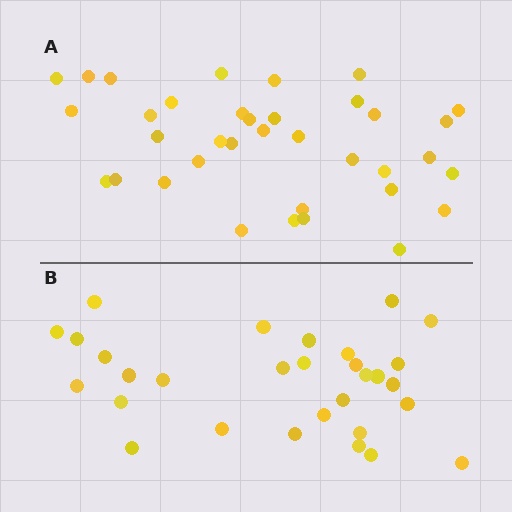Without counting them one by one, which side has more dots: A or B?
Region A (the top region) has more dots.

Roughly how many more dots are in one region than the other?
Region A has about 6 more dots than region B.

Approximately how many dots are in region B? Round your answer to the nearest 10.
About 30 dots.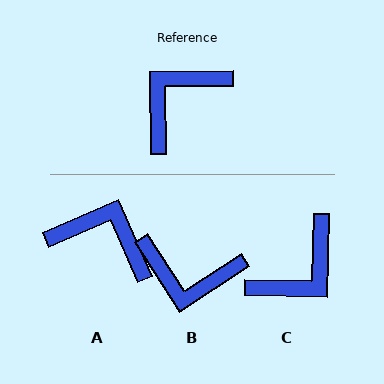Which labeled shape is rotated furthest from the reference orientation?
C, about 178 degrees away.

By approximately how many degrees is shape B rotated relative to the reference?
Approximately 122 degrees counter-clockwise.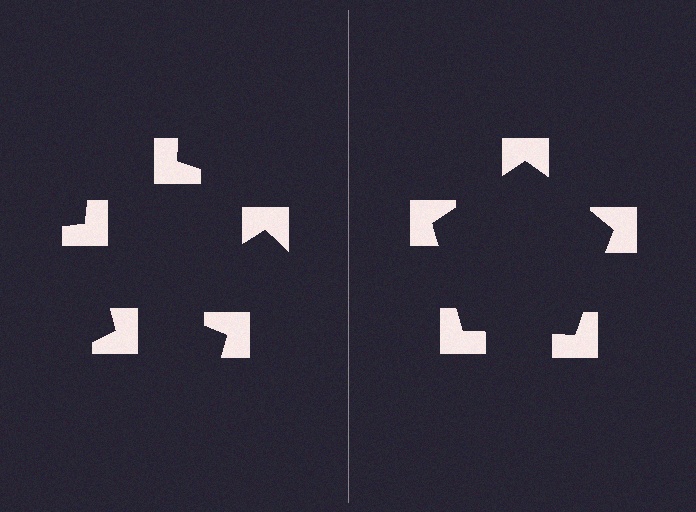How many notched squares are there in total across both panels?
10 — 5 on each side.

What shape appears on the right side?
An illusory pentagon.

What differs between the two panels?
The notched squares are positioned identically on both sides; only the wedge orientations differ. On the right they align to a pentagon; on the left they are misaligned.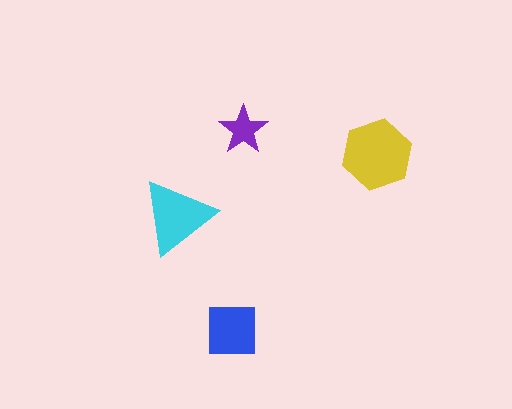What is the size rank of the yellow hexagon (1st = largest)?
1st.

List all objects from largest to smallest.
The yellow hexagon, the cyan triangle, the blue square, the purple star.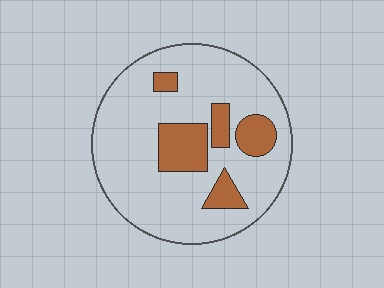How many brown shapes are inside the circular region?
5.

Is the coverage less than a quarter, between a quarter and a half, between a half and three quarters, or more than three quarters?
Less than a quarter.